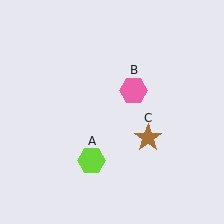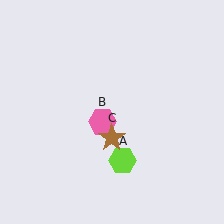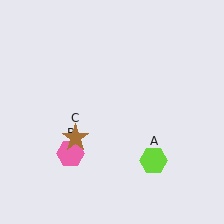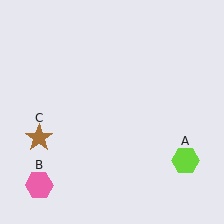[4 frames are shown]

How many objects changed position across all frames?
3 objects changed position: lime hexagon (object A), pink hexagon (object B), brown star (object C).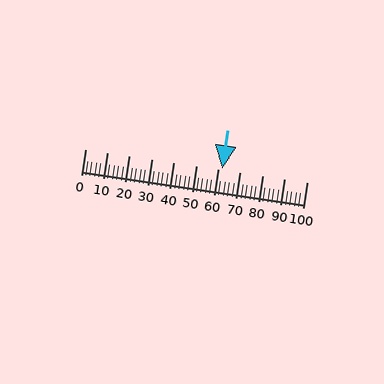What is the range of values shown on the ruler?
The ruler shows values from 0 to 100.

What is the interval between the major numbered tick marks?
The major tick marks are spaced 10 units apart.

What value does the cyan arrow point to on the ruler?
The cyan arrow points to approximately 62.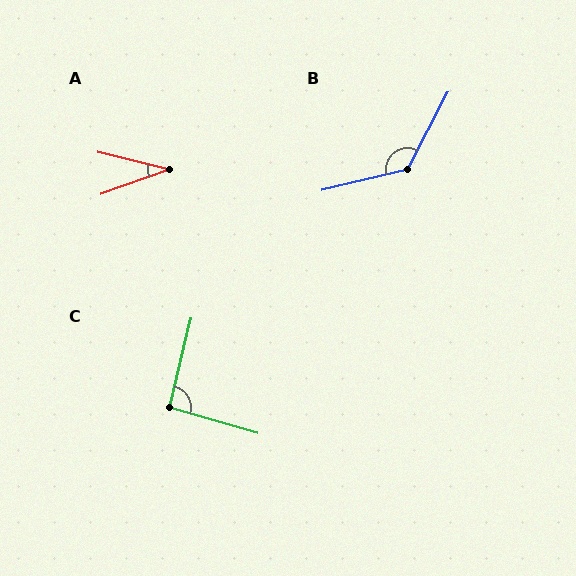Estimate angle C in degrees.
Approximately 93 degrees.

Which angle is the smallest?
A, at approximately 33 degrees.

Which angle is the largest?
B, at approximately 131 degrees.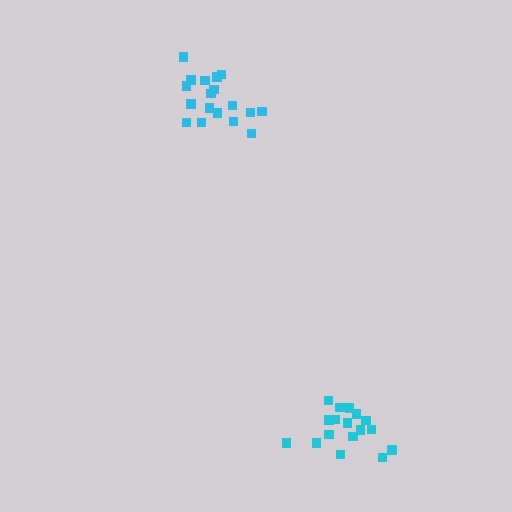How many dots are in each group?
Group 1: 18 dots, Group 2: 17 dots (35 total).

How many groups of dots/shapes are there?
There are 2 groups.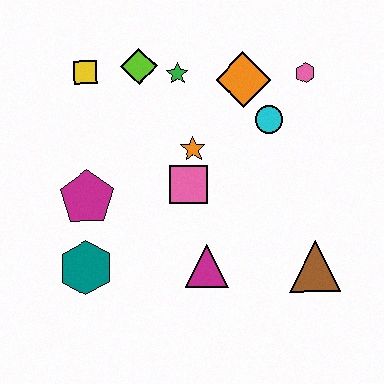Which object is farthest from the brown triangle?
The yellow square is farthest from the brown triangle.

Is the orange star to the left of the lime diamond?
No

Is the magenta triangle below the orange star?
Yes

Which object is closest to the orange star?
The pink square is closest to the orange star.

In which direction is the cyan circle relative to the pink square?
The cyan circle is to the right of the pink square.